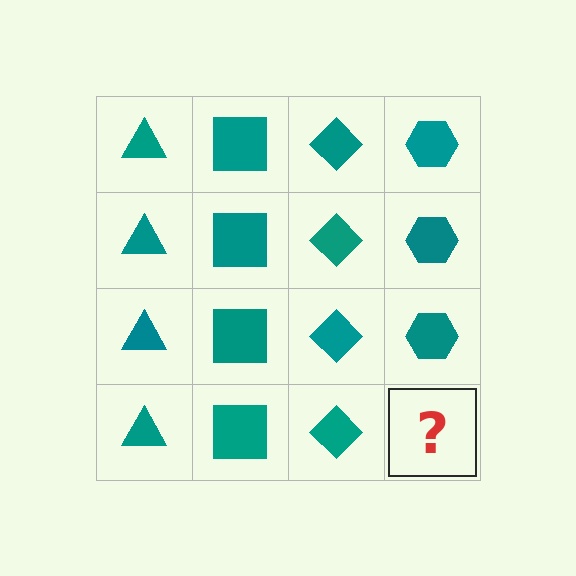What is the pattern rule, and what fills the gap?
The rule is that each column has a consistent shape. The gap should be filled with a teal hexagon.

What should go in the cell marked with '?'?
The missing cell should contain a teal hexagon.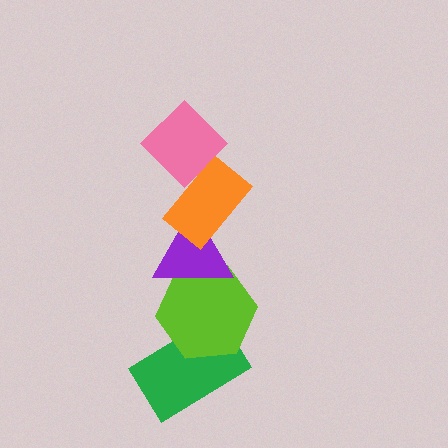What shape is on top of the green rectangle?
The lime hexagon is on top of the green rectangle.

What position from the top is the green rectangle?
The green rectangle is 5th from the top.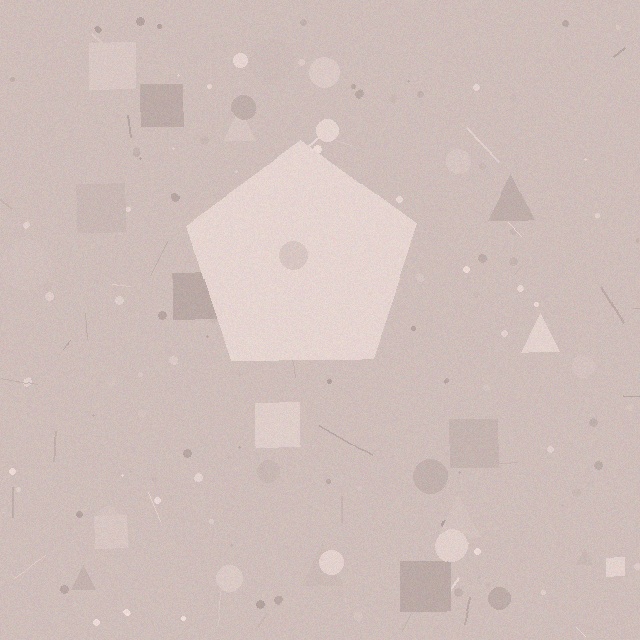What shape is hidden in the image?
A pentagon is hidden in the image.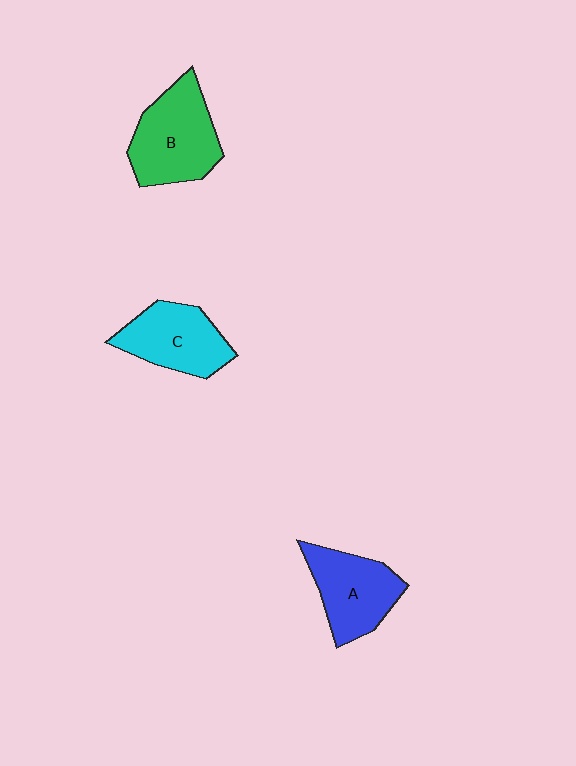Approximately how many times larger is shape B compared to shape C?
Approximately 1.2 times.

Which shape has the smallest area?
Shape C (cyan).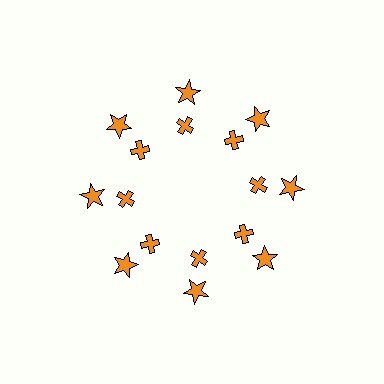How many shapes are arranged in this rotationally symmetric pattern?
There are 16 shapes, arranged in 8 groups of 2.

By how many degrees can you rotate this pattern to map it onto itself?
The pattern maps onto itself every 45 degrees of rotation.